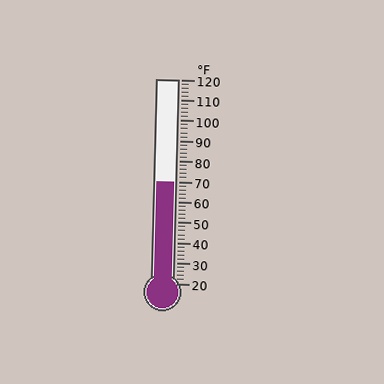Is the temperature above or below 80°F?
The temperature is below 80°F.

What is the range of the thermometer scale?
The thermometer scale ranges from 20°F to 120°F.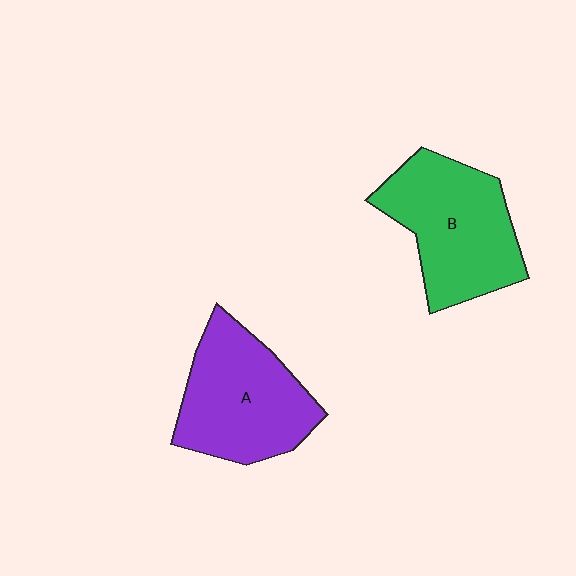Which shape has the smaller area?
Shape A (purple).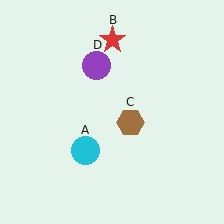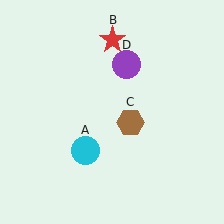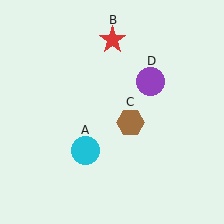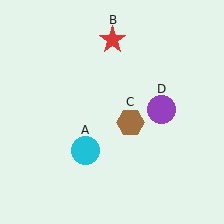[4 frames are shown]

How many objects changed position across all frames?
1 object changed position: purple circle (object D).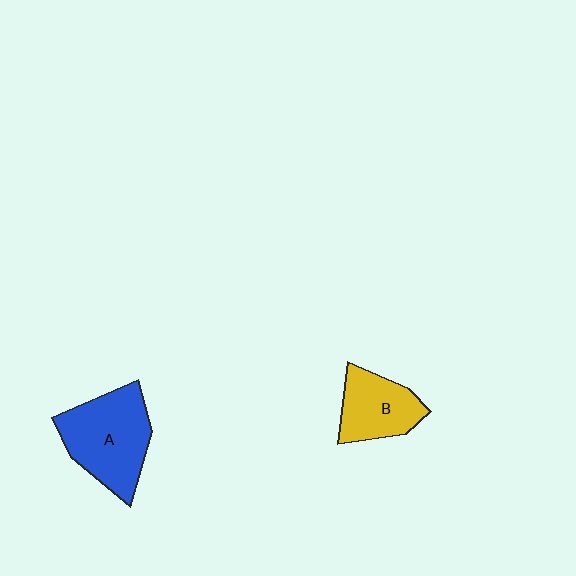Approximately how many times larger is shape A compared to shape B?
Approximately 1.5 times.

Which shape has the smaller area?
Shape B (yellow).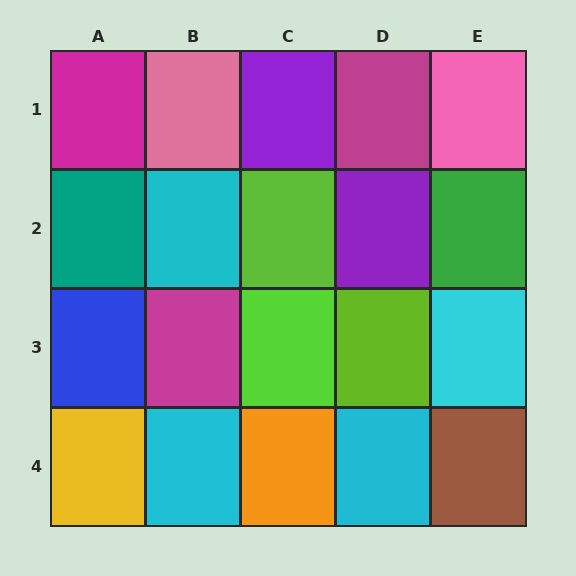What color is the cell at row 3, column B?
Magenta.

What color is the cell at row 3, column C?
Lime.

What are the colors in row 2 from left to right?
Teal, cyan, lime, purple, green.